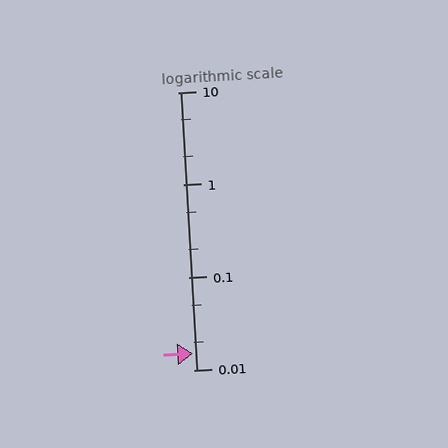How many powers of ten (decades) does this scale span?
The scale spans 3 decades, from 0.01 to 10.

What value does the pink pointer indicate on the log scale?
The pointer indicates approximately 0.015.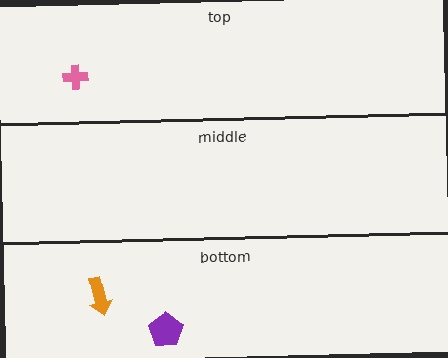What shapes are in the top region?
The pink cross.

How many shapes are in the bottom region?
2.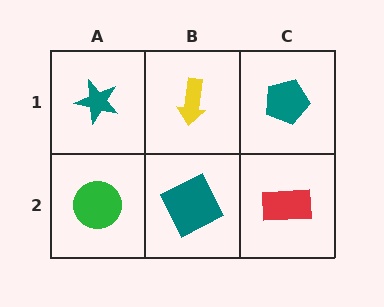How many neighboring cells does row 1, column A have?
2.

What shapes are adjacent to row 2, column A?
A teal star (row 1, column A), a teal square (row 2, column B).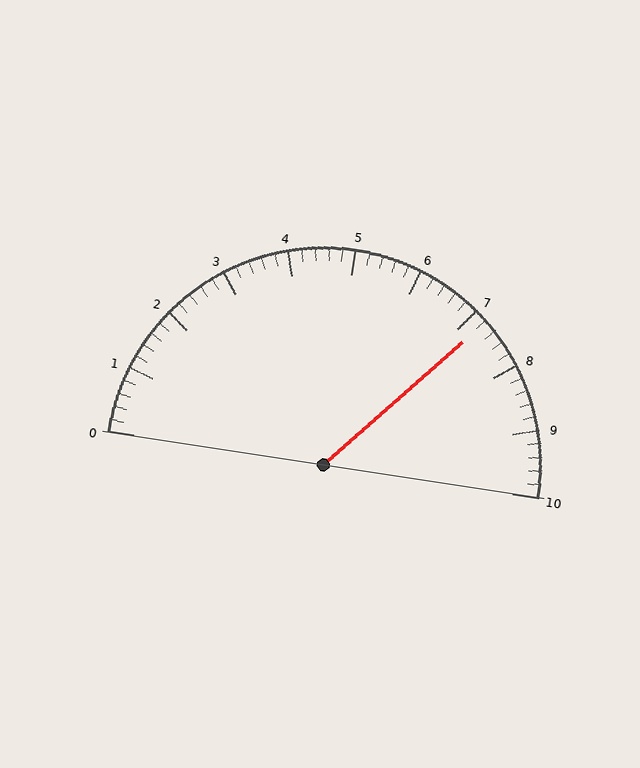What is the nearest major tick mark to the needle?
The nearest major tick mark is 7.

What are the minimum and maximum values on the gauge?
The gauge ranges from 0 to 10.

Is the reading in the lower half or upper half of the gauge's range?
The reading is in the upper half of the range (0 to 10).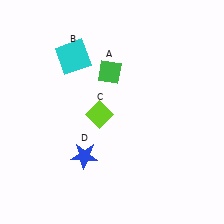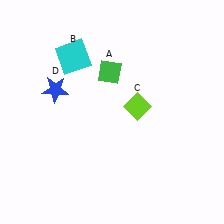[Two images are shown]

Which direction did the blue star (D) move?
The blue star (D) moved up.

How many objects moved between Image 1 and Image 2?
2 objects moved between the two images.